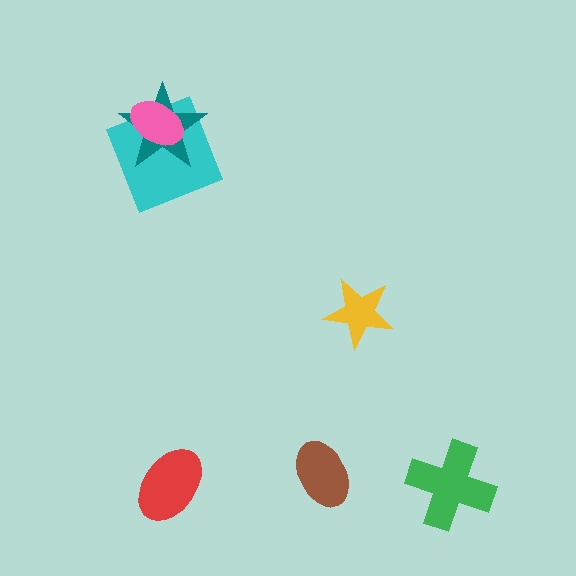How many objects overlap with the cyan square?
2 objects overlap with the cyan square.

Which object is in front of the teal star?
The pink ellipse is in front of the teal star.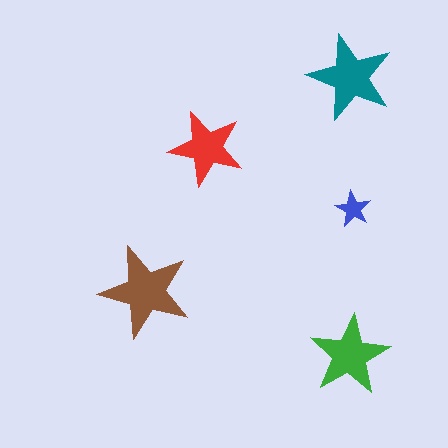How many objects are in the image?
There are 5 objects in the image.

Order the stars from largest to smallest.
the brown one, the teal one, the green one, the red one, the blue one.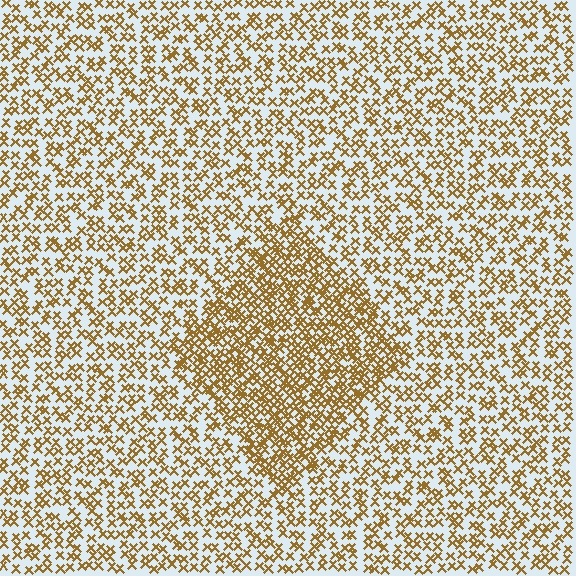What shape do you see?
I see a diamond.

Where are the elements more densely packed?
The elements are more densely packed inside the diamond boundary.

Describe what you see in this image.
The image contains small brown elements arranged at two different densities. A diamond-shaped region is visible where the elements are more densely packed than the surrounding area.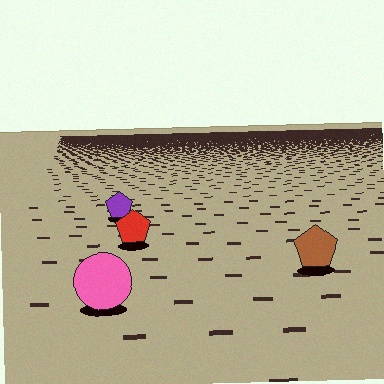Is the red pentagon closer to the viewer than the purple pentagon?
Yes. The red pentagon is closer — you can tell from the texture gradient: the ground texture is coarser near it.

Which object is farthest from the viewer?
The purple pentagon is farthest from the viewer. It appears smaller and the ground texture around it is denser.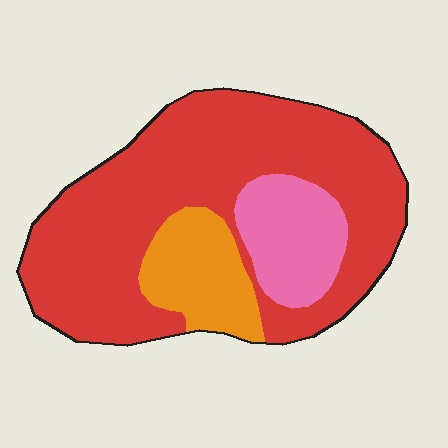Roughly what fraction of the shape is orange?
Orange takes up less than a sixth of the shape.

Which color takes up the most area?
Red, at roughly 70%.